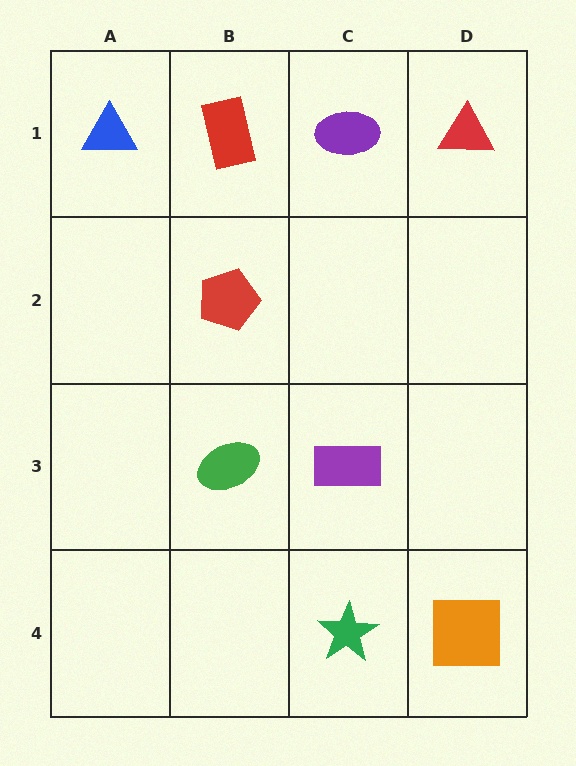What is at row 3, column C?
A purple rectangle.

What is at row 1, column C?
A purple ellipse.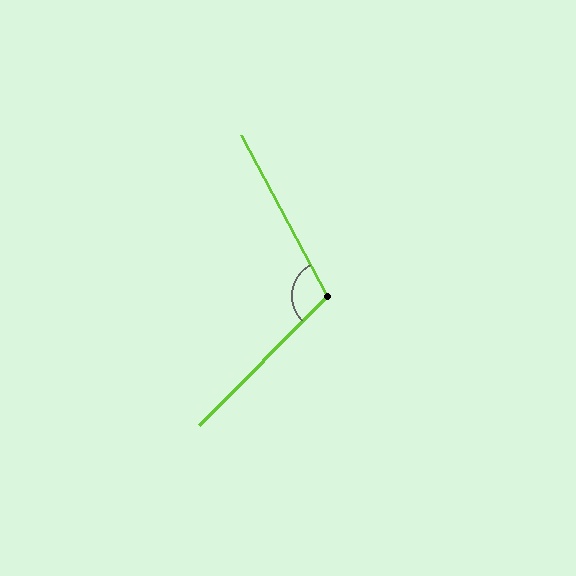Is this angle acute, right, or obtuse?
It is obtuse.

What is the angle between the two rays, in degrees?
Approximately 107 degrees.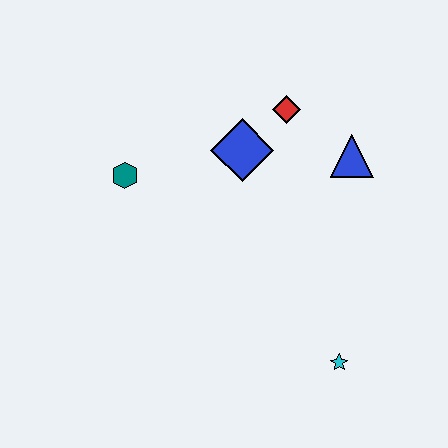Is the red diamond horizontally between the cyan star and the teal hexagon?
Yes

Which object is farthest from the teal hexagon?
The cyan star is farthest from the teal hexagon.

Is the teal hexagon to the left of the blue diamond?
Yes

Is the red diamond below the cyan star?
No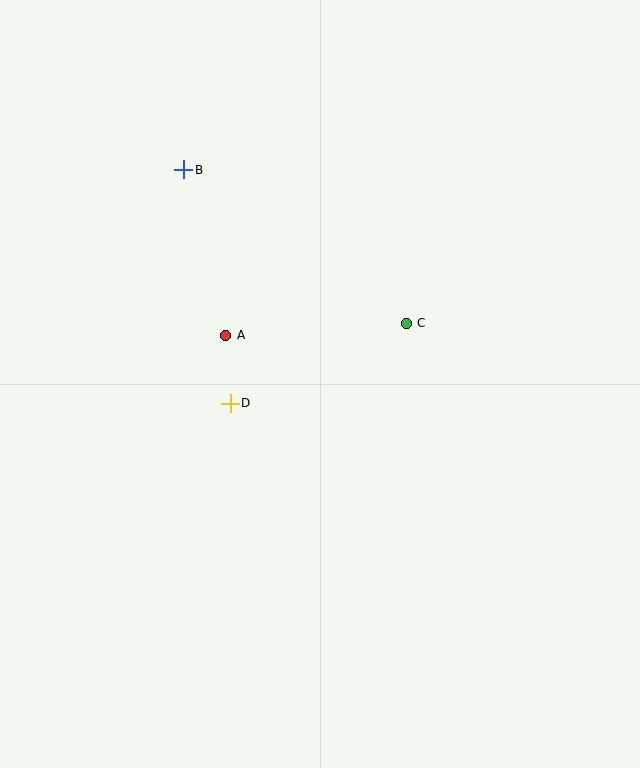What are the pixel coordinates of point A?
Point A is at (226, 335).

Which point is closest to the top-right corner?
Point C is closest to the top-right corner.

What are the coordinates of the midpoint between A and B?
The midpoint between A and B is at (205, 252).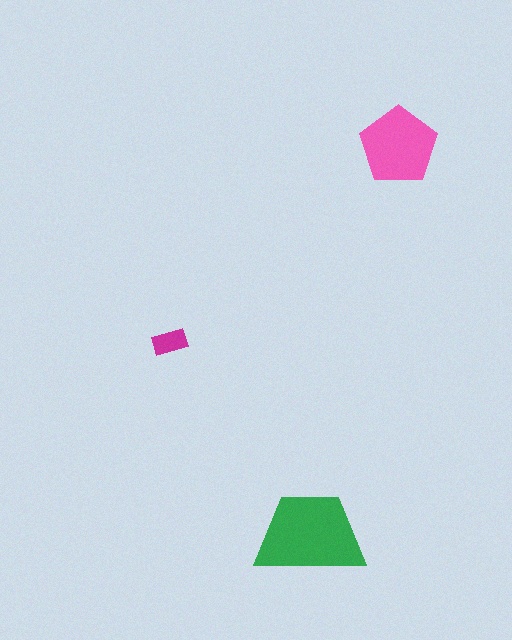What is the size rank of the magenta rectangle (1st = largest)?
3rd.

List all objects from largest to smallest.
The green trapezoid, the pink pentagon, the magenta rectangle.